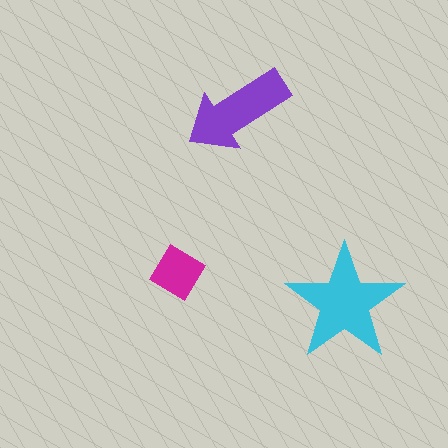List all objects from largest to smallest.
The cyan star, the purple arrow, the magenta diamond.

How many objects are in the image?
There are 3 objects in the image.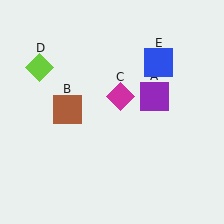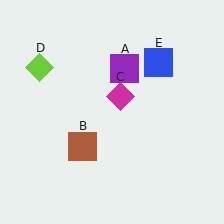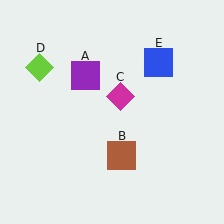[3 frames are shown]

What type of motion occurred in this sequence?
The purple square (object A), brown square (object B) rotated counterclockwise around the center of the scene.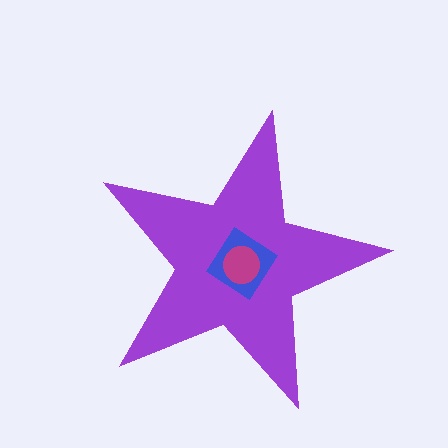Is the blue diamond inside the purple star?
Yes.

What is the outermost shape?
The purple star.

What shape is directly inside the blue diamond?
The magenta circle.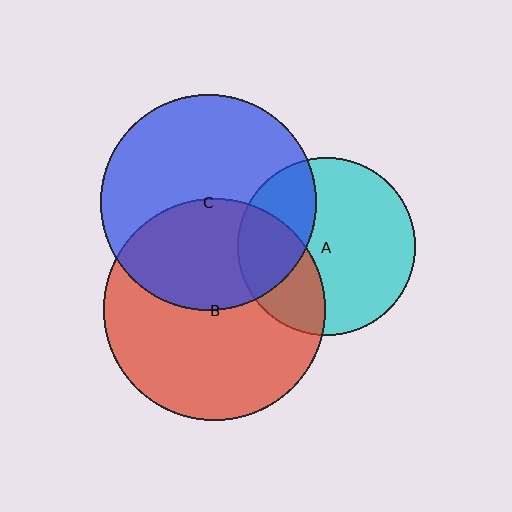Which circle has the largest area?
Circle B (red).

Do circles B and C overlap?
Yes.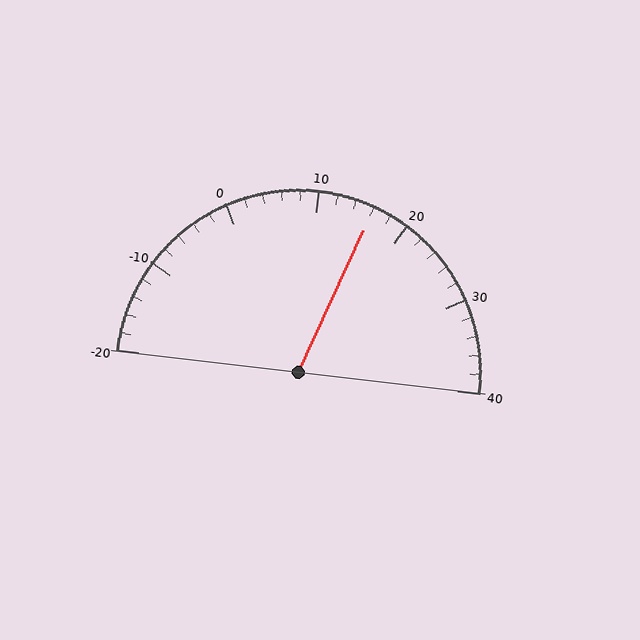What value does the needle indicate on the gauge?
The needle indicates approximately 16.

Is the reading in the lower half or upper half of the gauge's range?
The reading is in the upper half of the range (-20 to 40).